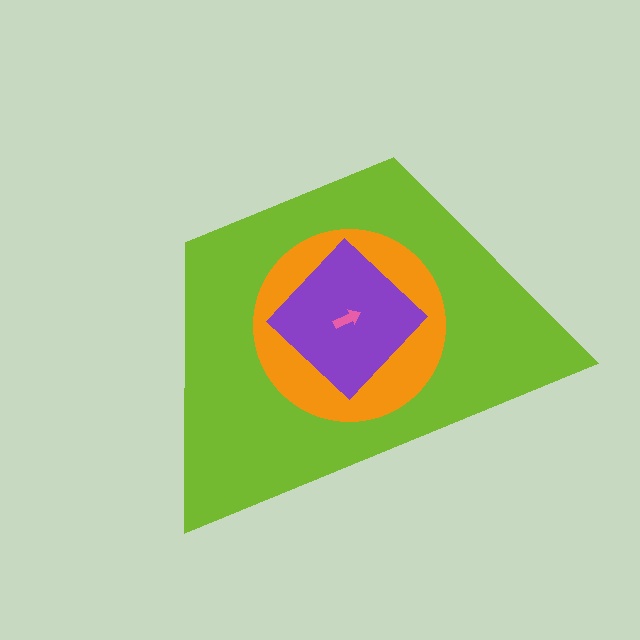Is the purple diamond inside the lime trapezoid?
Yes.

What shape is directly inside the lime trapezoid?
The orange circle.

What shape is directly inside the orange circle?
The purple diamond.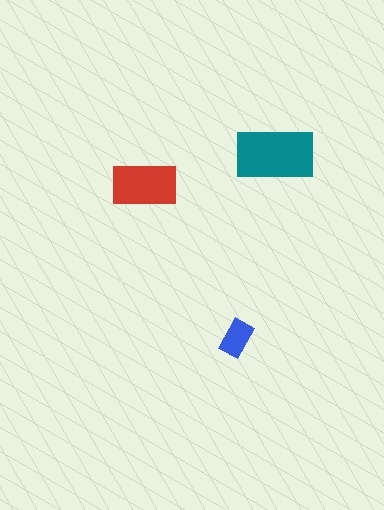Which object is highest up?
The teal rectangle is topmost.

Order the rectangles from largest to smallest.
the teal one, the red one, the blue one.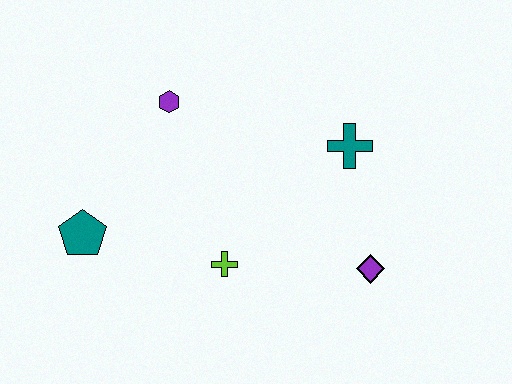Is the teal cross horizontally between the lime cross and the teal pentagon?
No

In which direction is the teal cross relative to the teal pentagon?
The teal cross is to the right of the teal pentagon.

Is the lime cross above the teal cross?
No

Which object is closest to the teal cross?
The purple diamond is closest to the teal cross.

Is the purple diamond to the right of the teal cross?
Yes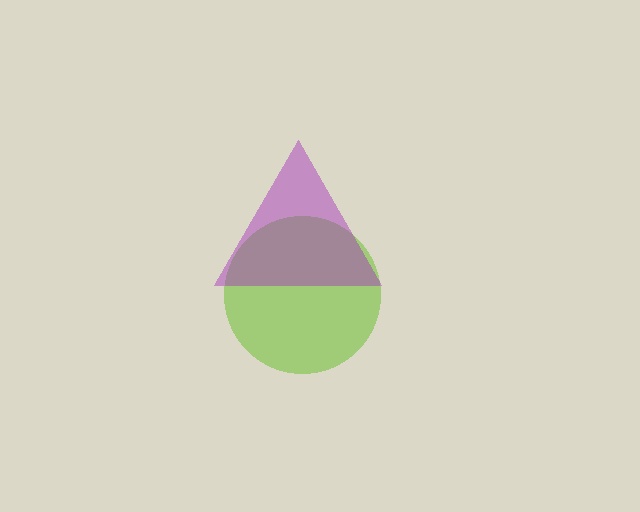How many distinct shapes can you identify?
There are 2 distinct shapes: a lime circle, a purple triangle.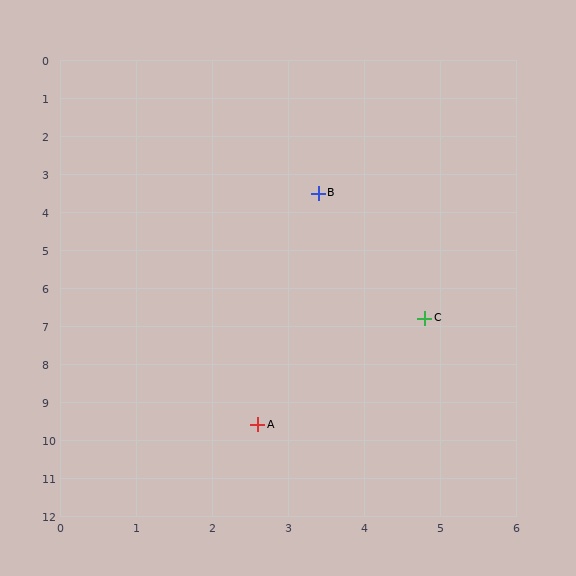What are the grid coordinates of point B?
Point B is at approximately (3.4, 3.5).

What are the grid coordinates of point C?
Point C is at approximately (4.8, 6.8).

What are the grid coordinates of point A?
Point A is at approximately (2.6, 9.6).